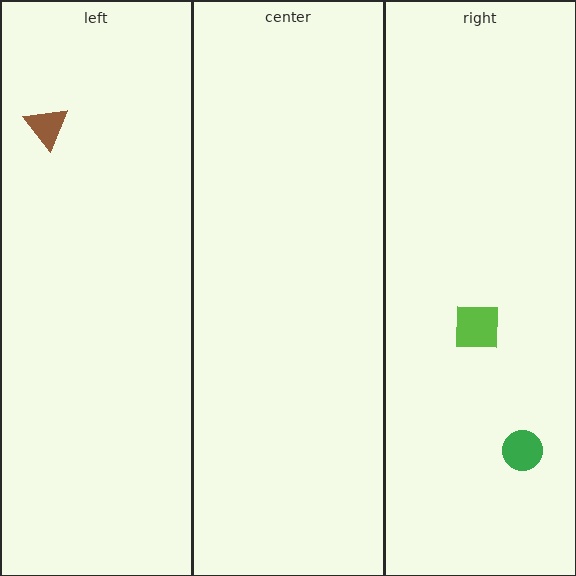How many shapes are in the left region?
1.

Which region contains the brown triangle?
The left region.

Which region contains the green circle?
The right region.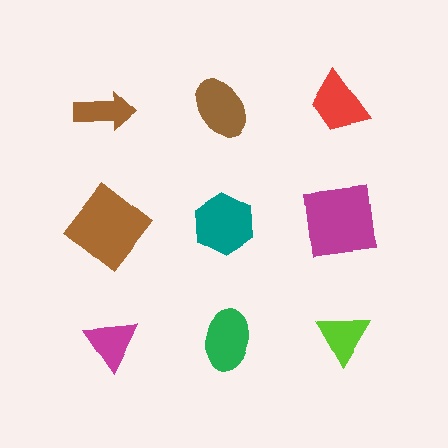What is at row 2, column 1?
A brown diamond.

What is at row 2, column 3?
A magenta square.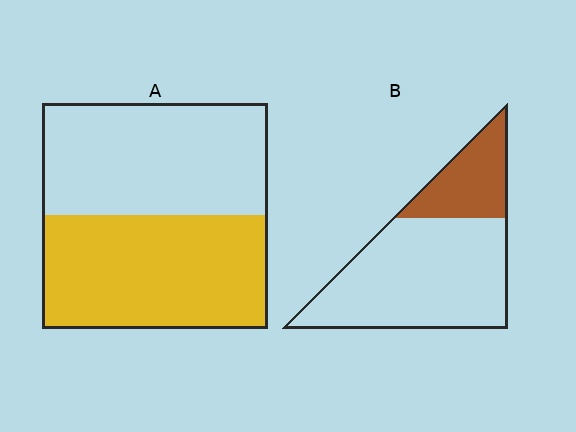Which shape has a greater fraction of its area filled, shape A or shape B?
Shape A.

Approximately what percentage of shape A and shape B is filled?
A is approximately 50% and B is approximately 25%.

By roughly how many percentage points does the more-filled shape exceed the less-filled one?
By roughly 25 percentage points (A over B).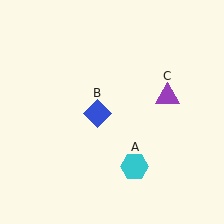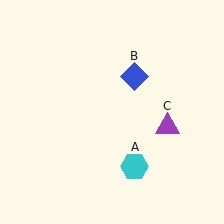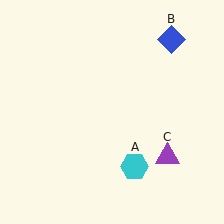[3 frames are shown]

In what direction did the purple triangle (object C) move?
The purple triangle (object C) moved down.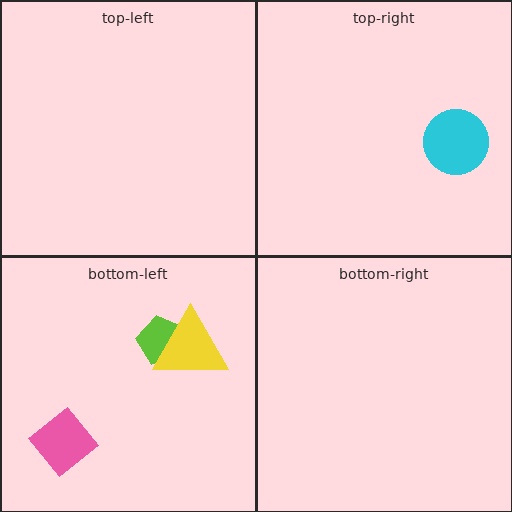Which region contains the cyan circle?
The top-right region.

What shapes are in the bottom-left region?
The lime pentagon, the yellow triangle, the pink diamond.